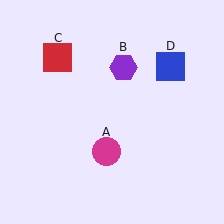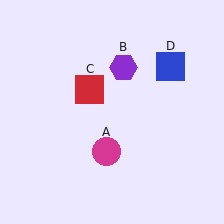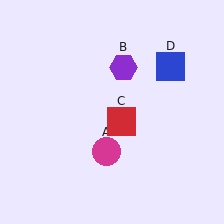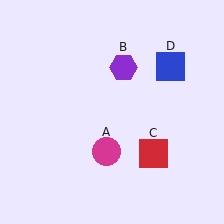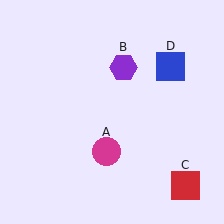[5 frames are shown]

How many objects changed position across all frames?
1 object changed position: red square (object C).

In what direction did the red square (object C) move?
The red square (object C) moved down and to the right.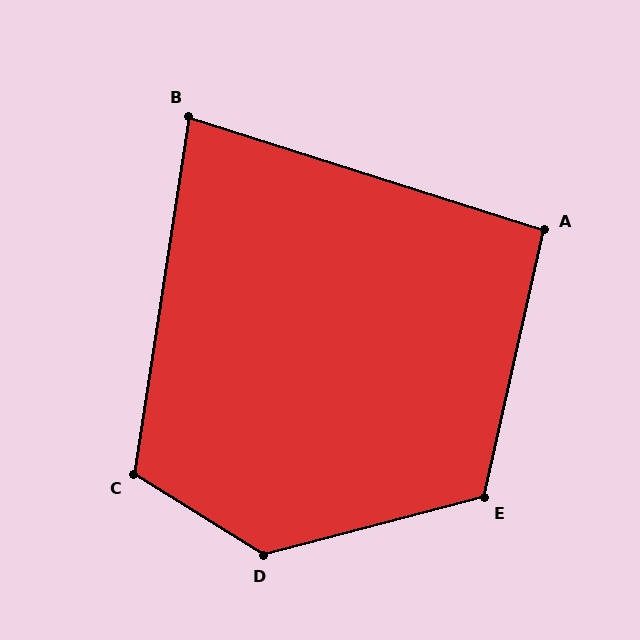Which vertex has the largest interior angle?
D, at approximately 133 degrees.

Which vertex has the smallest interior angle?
B, at approximately 81 degrees.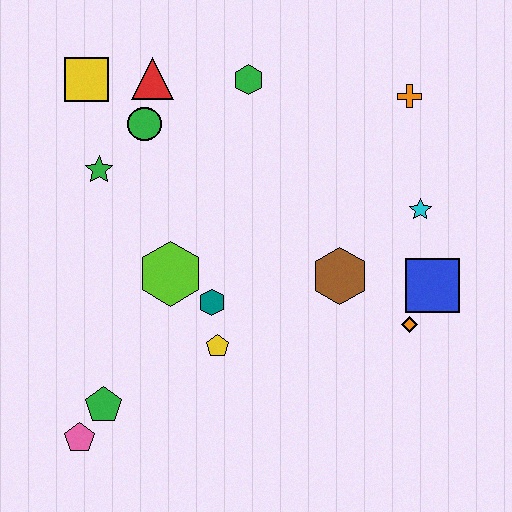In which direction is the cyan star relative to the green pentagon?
The cyan star is to the right of the green pentagon.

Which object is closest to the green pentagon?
The pink pentagon is closest to the green pentagon.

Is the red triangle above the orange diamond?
Yes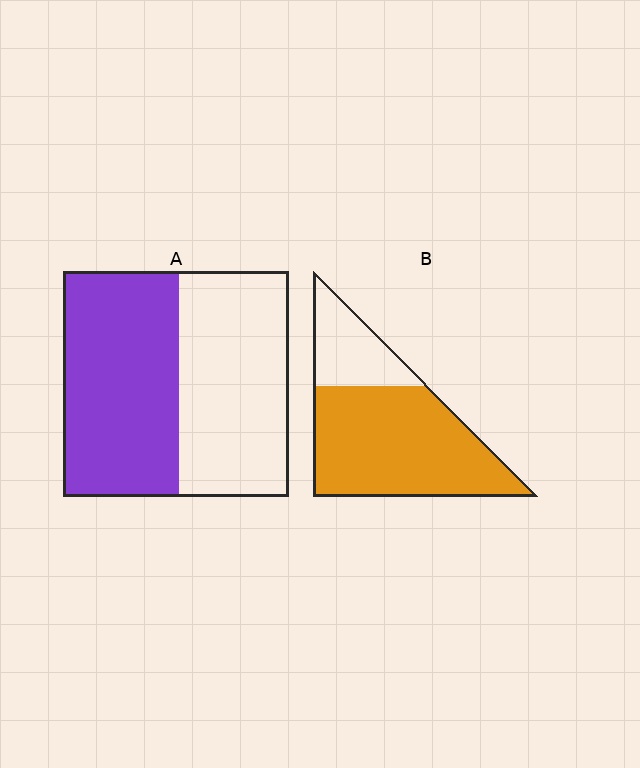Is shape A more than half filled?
Roughly half.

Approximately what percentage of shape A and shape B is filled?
A is approximately 50% and B is approximately 75%.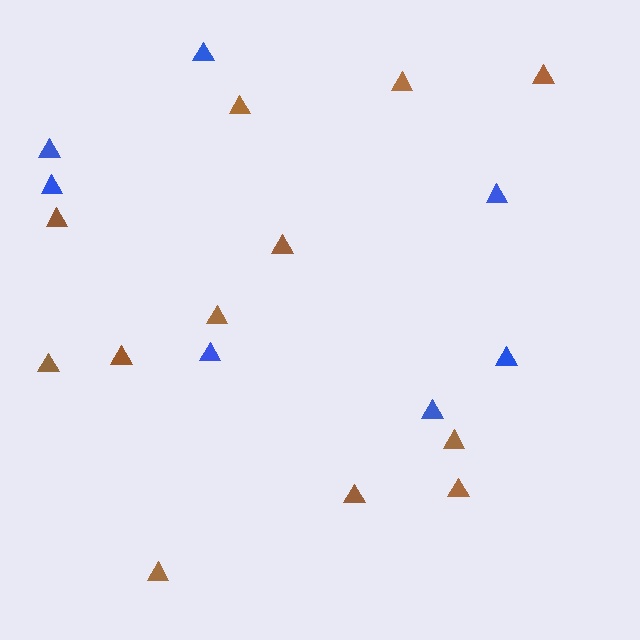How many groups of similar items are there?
There are 2 groups: one group of brown triangles (12) and one group of blue triangles (7).